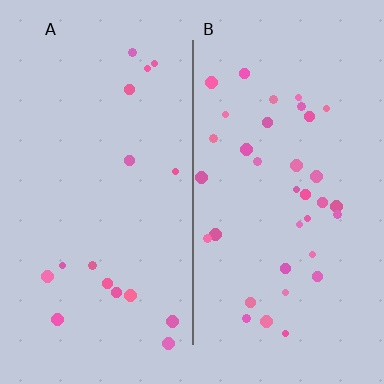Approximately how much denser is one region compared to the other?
Approximately 2.2× — region B over region A.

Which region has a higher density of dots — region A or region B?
B (the right).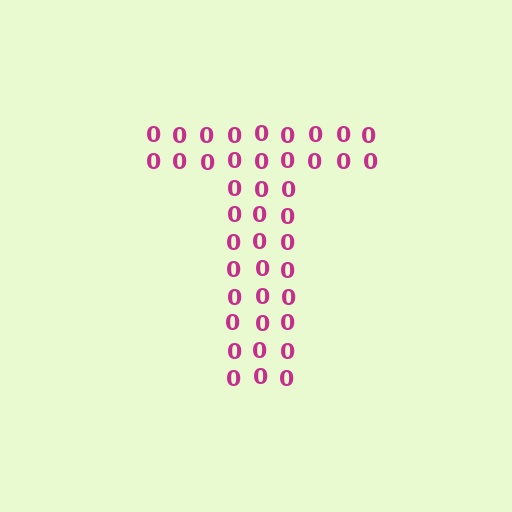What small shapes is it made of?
It is made of small digit 0's.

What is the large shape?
The large shape is the letter T.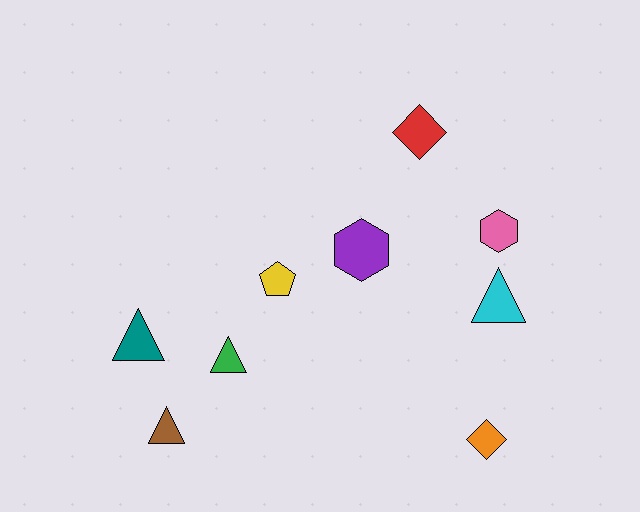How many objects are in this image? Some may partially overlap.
There are 9 objects.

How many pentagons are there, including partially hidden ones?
There is 1 pentagon.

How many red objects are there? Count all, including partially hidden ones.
There is 1 red object.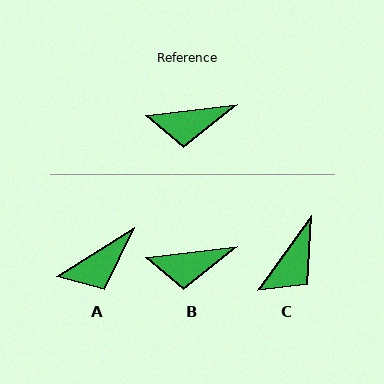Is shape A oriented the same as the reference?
No, it is off by about 25 degrees.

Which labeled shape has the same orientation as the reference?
B.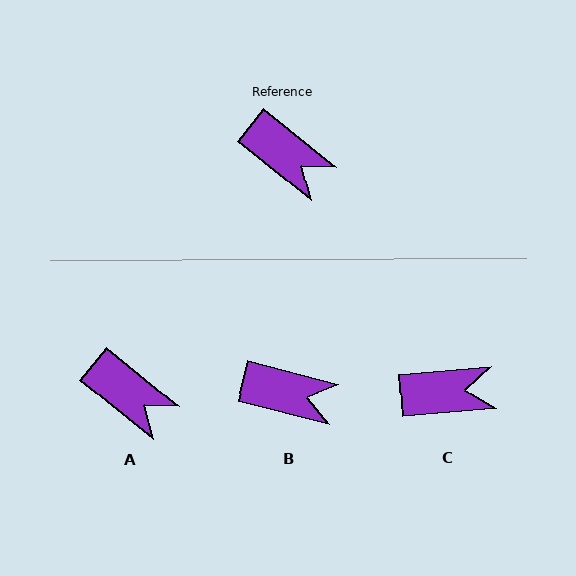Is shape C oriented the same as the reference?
No, it is off by about 44 degrees.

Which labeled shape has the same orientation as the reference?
A.